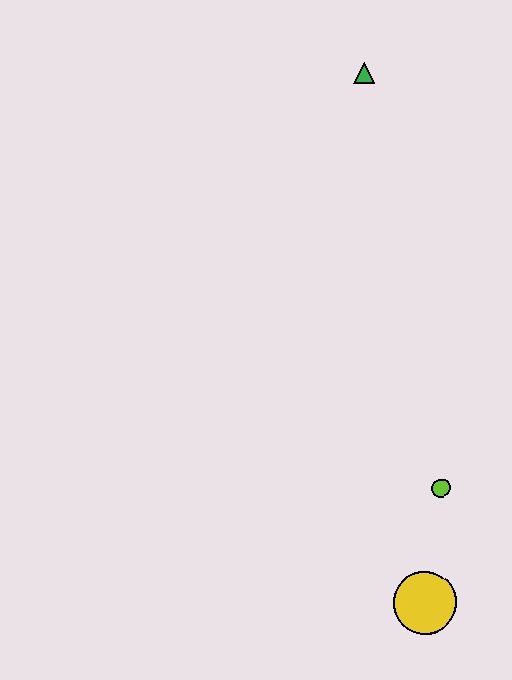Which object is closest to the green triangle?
The lime circle is closest to the green triangle.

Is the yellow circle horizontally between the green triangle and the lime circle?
Yes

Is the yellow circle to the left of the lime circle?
Yes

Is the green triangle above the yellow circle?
Yes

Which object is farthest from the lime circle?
The green triangle is farthest from the lime circle.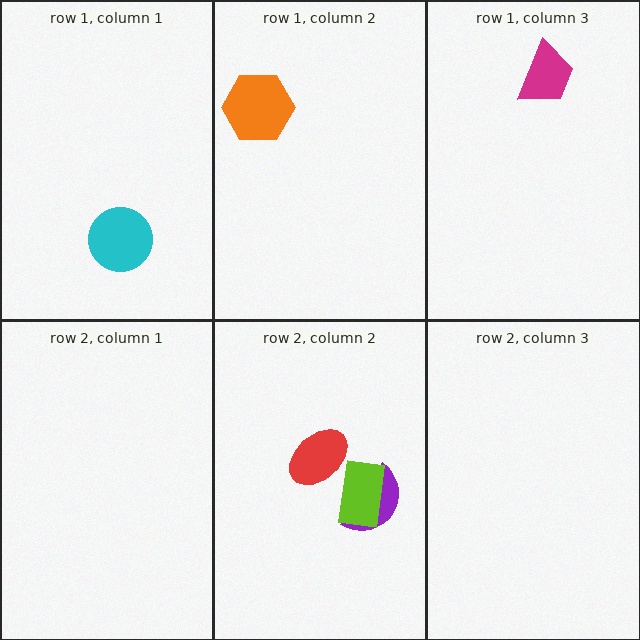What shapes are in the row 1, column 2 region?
The orange hexagon.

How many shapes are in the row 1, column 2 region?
1.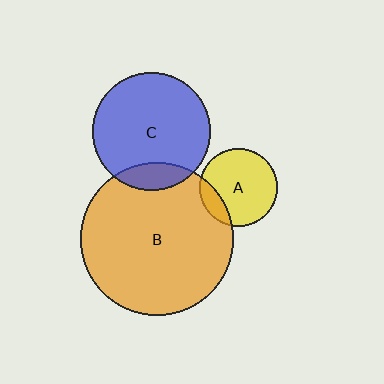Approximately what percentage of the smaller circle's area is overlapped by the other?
Approximately 15%.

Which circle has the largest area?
Circle B (orange).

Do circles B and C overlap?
Yes.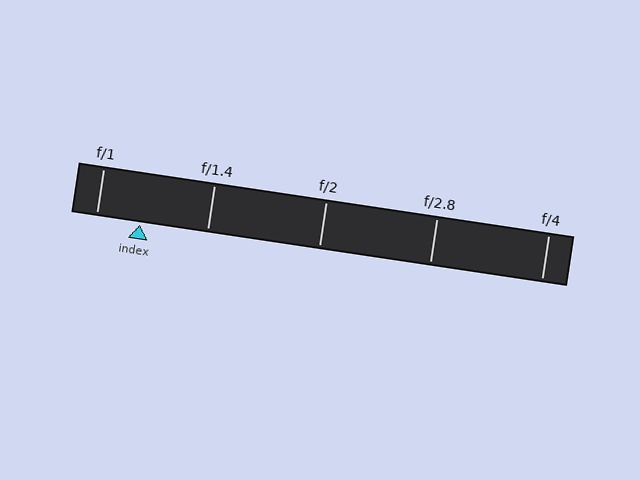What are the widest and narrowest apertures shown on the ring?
The widest aperture shown is f/1 and the narrowest is f/4.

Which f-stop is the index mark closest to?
The index mark is closest to f/1.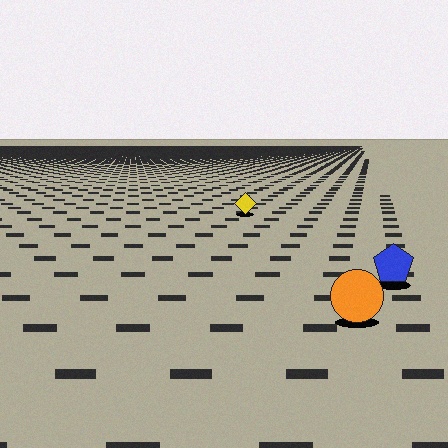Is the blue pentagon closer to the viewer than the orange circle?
No. The orange circle is closer — you can tell from the texture gradient: the ground texture is coarser near it.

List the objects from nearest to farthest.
From nearest to farthest: the orange circle, the blue pentagon, the yellow diamond.